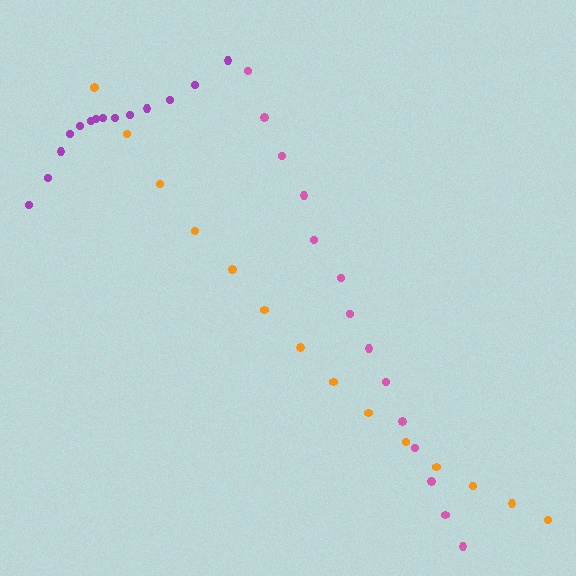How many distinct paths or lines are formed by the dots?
There are 3 distinct paths.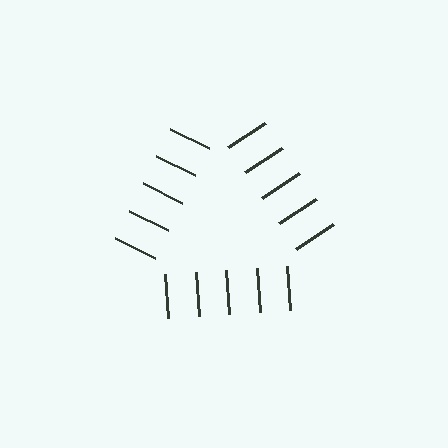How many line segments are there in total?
15 — 5 along each of the 3 edges.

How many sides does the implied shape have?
3 sides — the line-ends trace a triangle.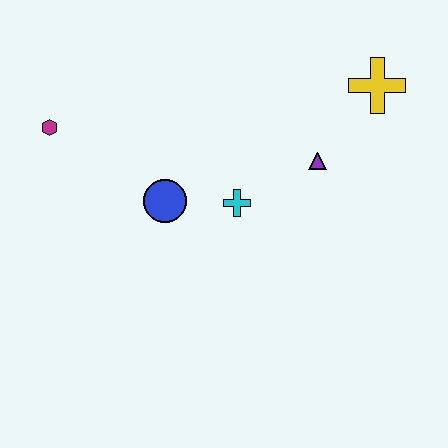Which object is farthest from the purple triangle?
The magenta hexagon is farthest from the purple triangle.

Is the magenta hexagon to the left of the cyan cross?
Yes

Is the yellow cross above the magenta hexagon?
Yes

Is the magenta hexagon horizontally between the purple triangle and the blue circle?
No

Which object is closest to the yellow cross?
The purple triangle is closest to the yellow cross.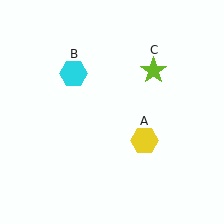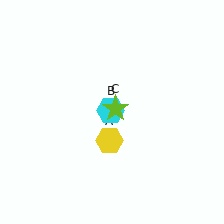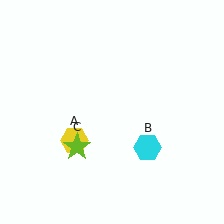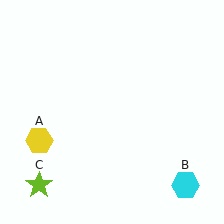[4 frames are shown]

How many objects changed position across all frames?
3 objects changed position: yellow hexagon (object A), cyan hexagon (object B), lime star (object C).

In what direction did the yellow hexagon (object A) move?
The yellow hexagon (object A) moved left.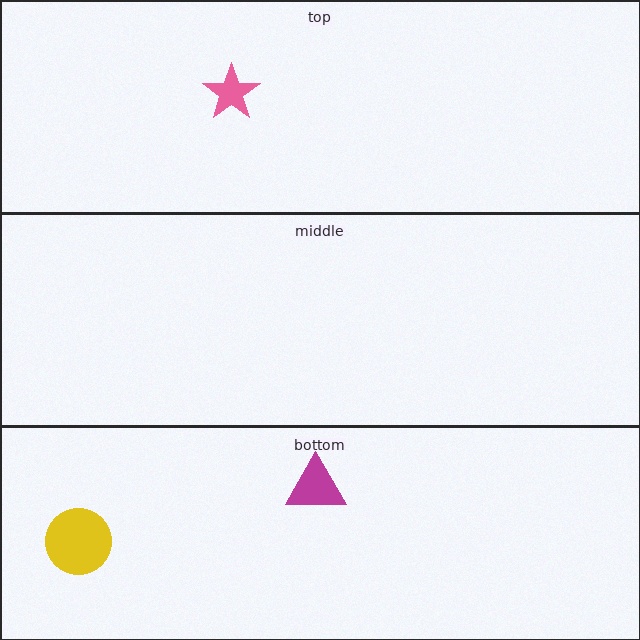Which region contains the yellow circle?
The bottom region.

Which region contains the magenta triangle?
The bottom region.